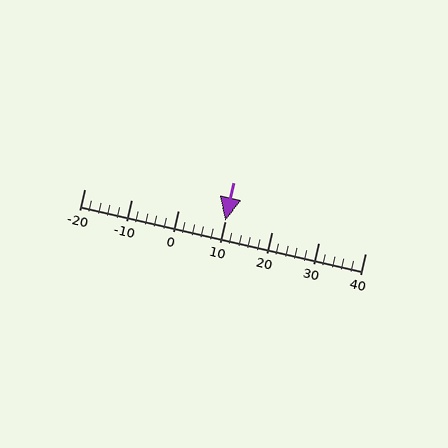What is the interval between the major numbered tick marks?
The major tick marks are spaced 10 units apart.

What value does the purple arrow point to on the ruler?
The purple arrow points to approximately 10.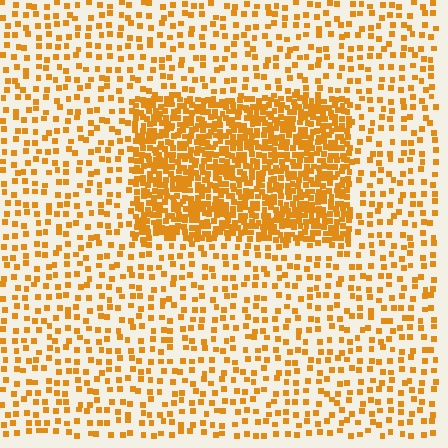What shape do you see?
I see a rectangle.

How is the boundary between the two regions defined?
The boundary is defined by a change in element density (approximately 3.0x ratio). All elements are the same color, size, and shape.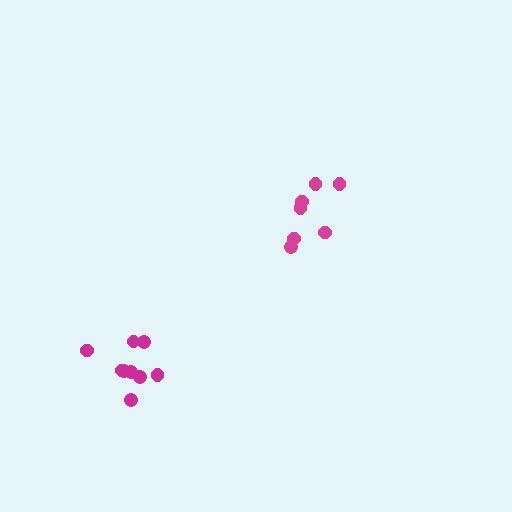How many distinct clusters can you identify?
There are 2 distinct clusters.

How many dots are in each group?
Group 1: 9 dots, Group 2: 7 dots (16 total).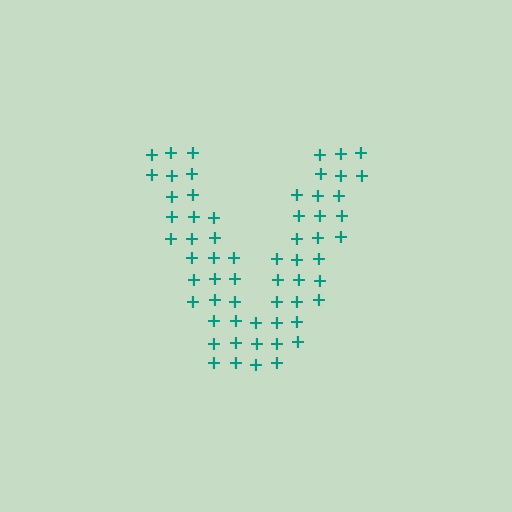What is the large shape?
The large shape is the letter V.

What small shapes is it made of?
It is made of small plus signs.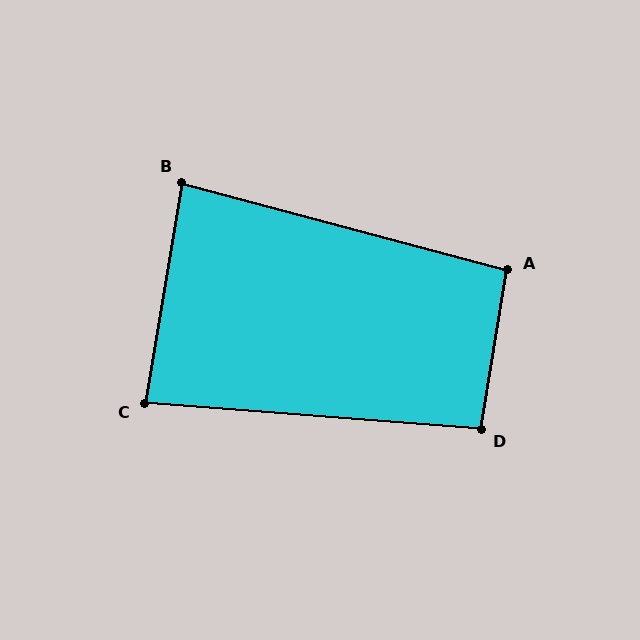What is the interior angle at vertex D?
Approximately 95 degrees (obtuse).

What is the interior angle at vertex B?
Approximately 85 degrees (acute).